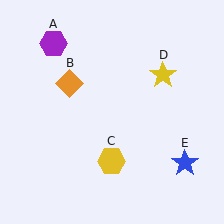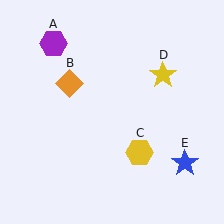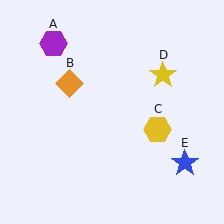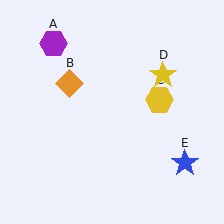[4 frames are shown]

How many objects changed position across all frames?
1 object changed position: yellow hexagon (object C).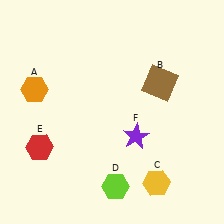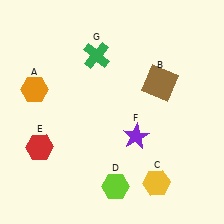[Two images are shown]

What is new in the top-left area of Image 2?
A green cross (G) was added in the top-left area of Image 2.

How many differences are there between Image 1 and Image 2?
There is 1 difference between the two images.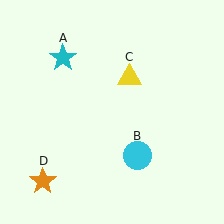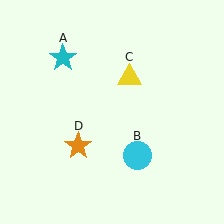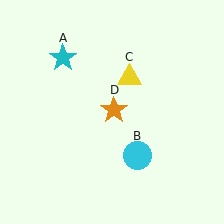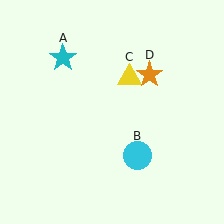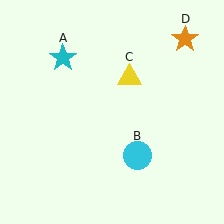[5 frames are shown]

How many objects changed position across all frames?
1 object changed position: orange star (object D).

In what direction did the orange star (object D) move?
The orange star (object D) moved up and to the right.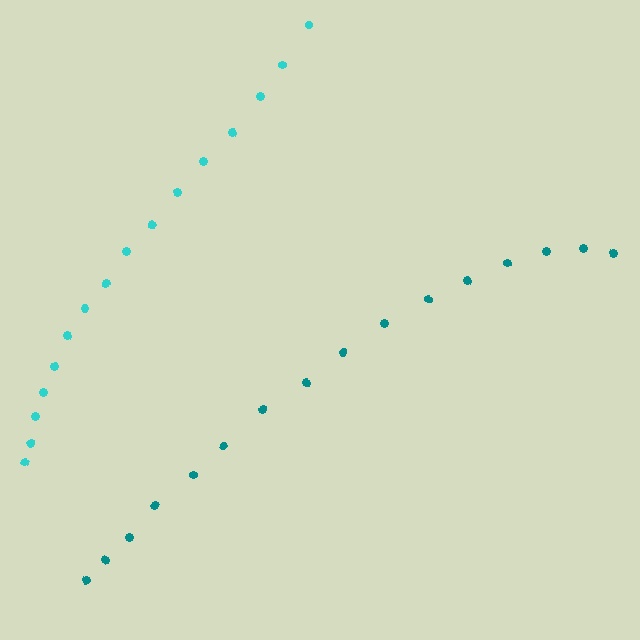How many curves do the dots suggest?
There are 2 distinct paths.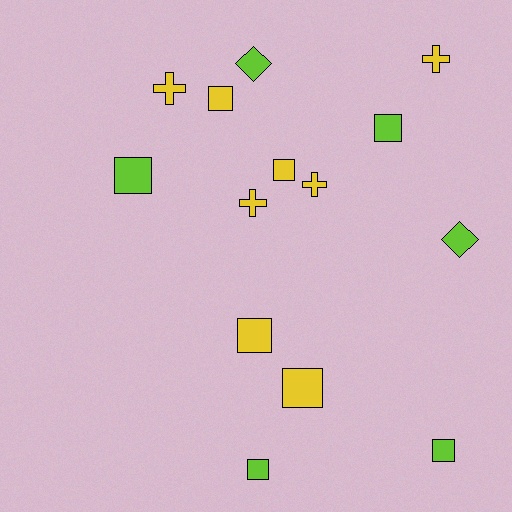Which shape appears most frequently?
Square, with 8 objects.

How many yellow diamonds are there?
There are no yellow diamonds.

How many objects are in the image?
There are 14 objects.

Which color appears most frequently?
Yellow, with 8 objects.